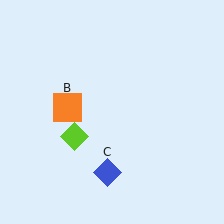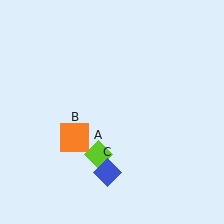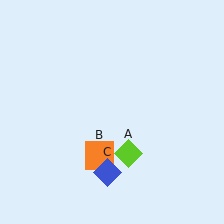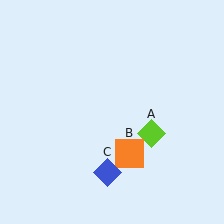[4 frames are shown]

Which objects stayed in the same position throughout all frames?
Blue diamond (object C) remained stationary.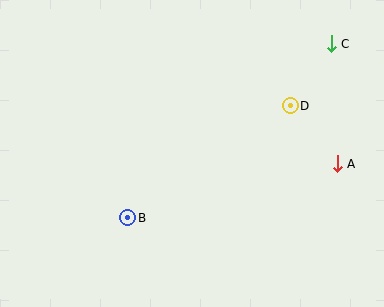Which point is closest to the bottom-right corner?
Point A is closest to the bottom-right corner.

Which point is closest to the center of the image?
Point B at (128, 218) is closest to the center.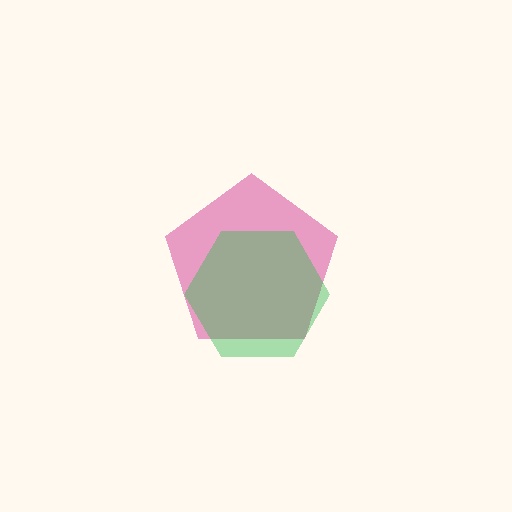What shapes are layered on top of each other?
The layered shapes are: a magenta pentagon, a green hexagon.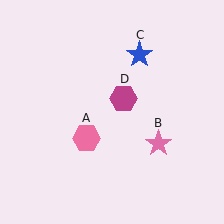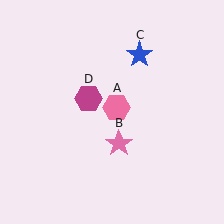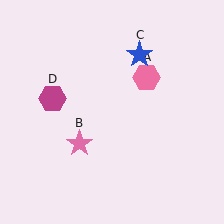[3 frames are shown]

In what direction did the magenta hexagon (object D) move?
The magenta hexagon (object D) moved left.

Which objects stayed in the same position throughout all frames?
Blue star (object C) remained stationary.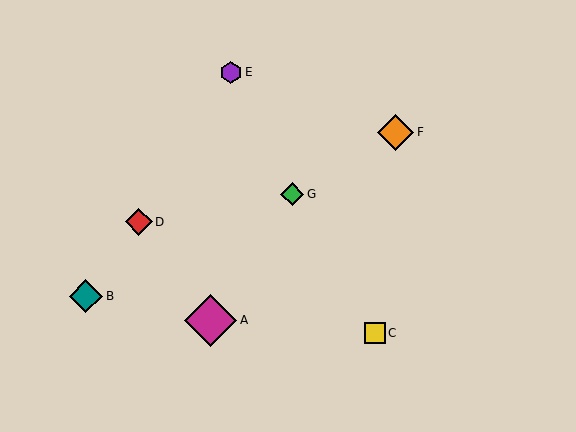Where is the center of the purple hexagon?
The center of the purple hexagon is at (231, 72).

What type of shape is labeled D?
Shape D is a red diamond.